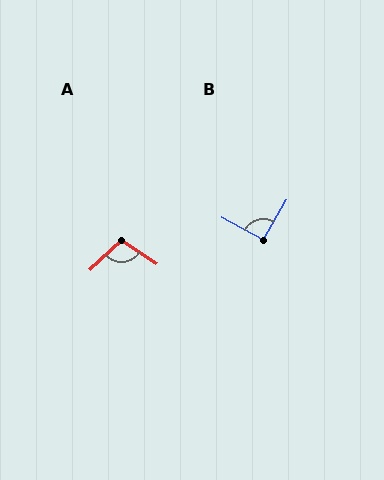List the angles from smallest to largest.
B (92°), A (104°).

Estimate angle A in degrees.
Approximately 104 degrees.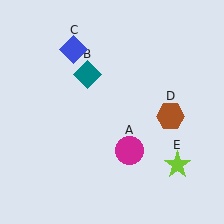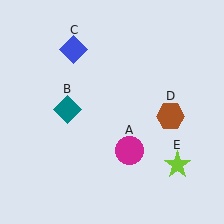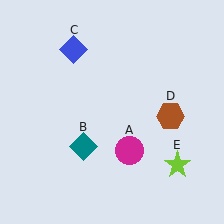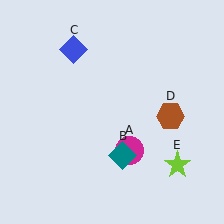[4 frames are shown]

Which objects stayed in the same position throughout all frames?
Magenta circle (object A) and blue diamond (object C) and brown hexagon (object D) and lime star (object E) remained stationary.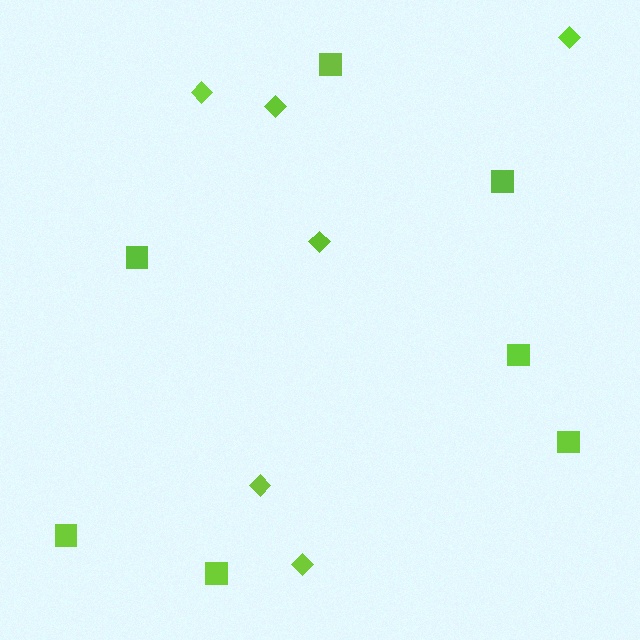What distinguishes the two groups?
There are 2 groups: one group of squares (7) and one group of diamonds (6).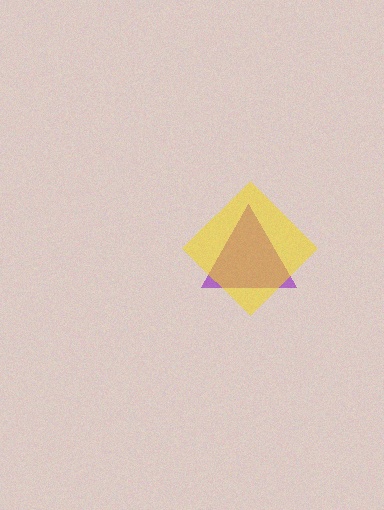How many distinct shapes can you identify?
There are 2 distinct shapes: a purple triangle, a yellow diamond.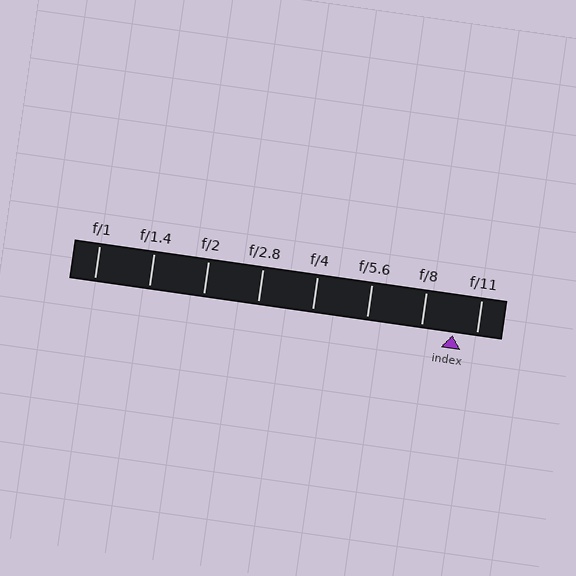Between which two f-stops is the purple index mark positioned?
The index mark is between f/8 and f/11.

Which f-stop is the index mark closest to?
The index mark is closest to f/11.